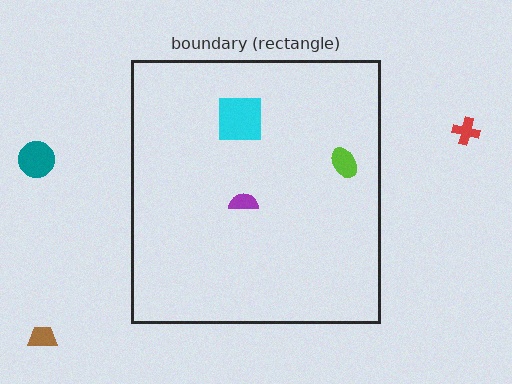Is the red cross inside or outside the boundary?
Outside.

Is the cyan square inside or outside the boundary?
Inside.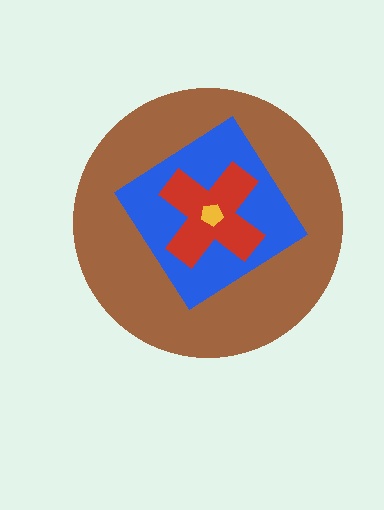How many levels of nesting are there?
4.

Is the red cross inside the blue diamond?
Yes.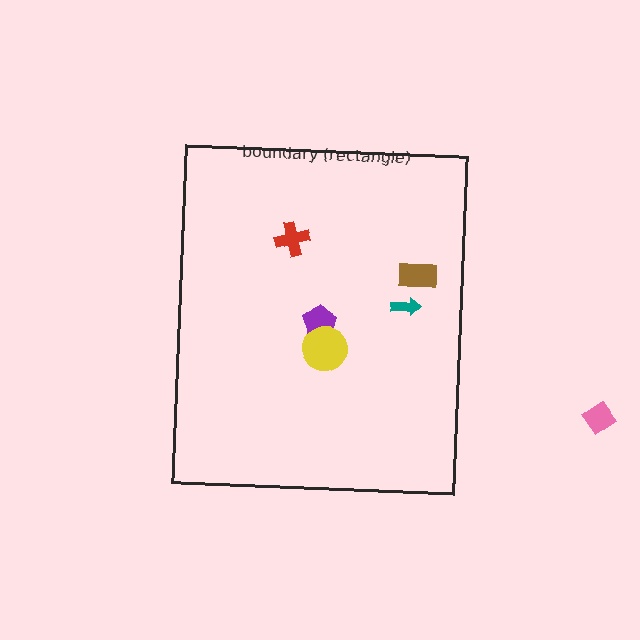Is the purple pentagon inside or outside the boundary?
Inside.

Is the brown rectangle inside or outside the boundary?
Inside.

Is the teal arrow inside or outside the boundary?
Inside.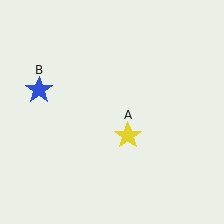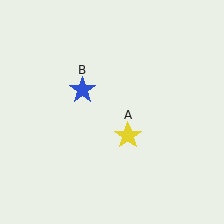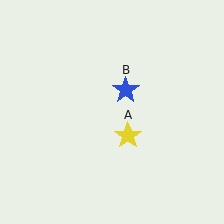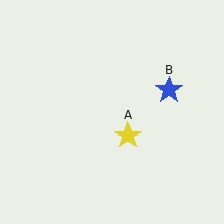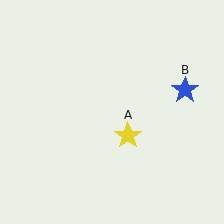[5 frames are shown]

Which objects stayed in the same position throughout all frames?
Yellow star (object A) remained stationary.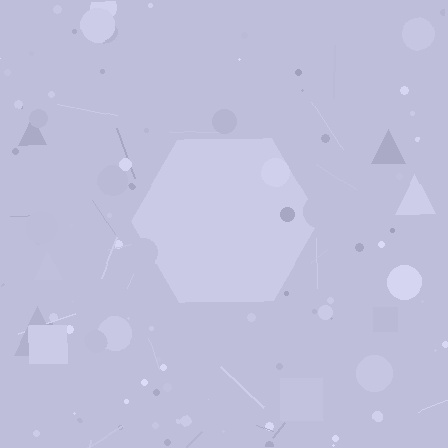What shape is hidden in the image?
A hexagon is hidden in the image.